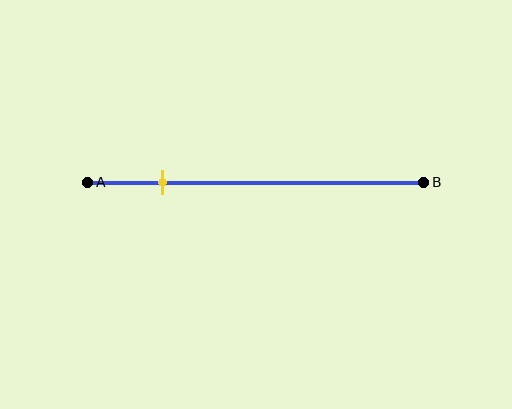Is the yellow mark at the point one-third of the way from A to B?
No, the mark is at about 20% from A, not at the 33% one-third point.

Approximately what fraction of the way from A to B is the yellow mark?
The yellow mark is approximately 20% of the way from A to B.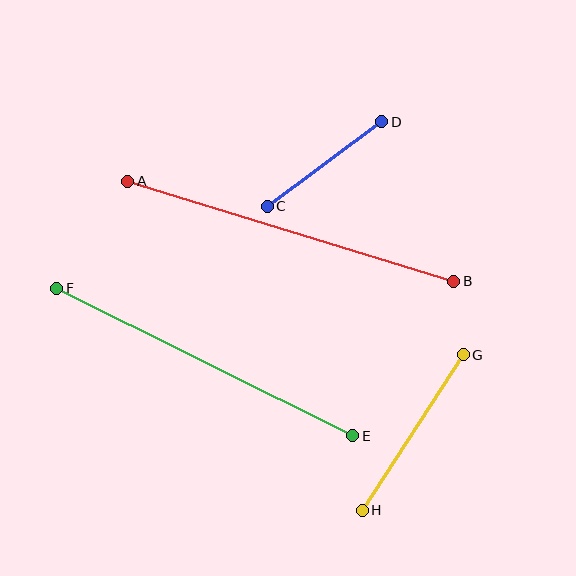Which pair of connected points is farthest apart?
Points A and B are farthest apart.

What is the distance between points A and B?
The distance is approximately 341 pixels.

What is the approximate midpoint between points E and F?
The midpoint is at approximately (205, 362) pixels.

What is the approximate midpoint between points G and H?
The midpoint is at approximately (413, 432) pixels.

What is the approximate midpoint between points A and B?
The midpoint is at approximately (291, 231) pixels.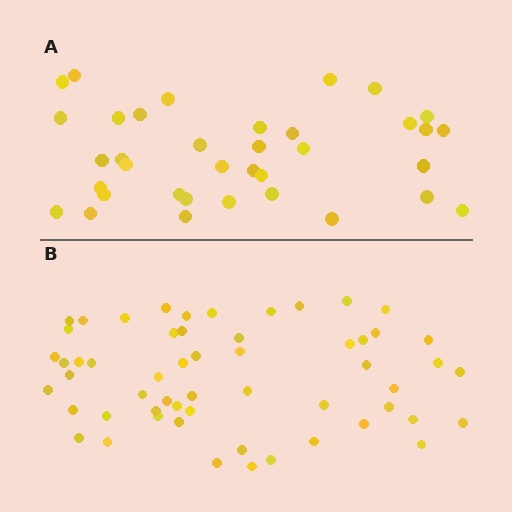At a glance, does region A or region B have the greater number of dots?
Region B (the bottom region) has more dots.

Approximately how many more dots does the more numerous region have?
Region B has approximately 20 more dots than region A.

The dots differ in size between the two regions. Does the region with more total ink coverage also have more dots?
No. Region A has more total ink coverage because its dots are larger, but region B actually contains more individual dots. Total area can be misleading — the number of items is what matters here.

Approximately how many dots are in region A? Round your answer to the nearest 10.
About 40 dots. (The exact count is 36, which rounds to 40.)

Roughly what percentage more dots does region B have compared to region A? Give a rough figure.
About 55% more.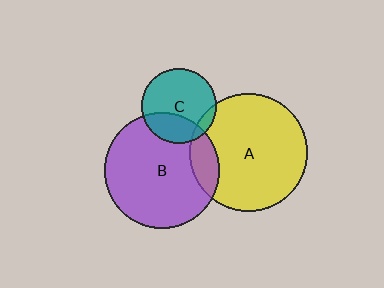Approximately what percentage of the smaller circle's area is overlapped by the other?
Approximately 10%.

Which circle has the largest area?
Circle A (yellow).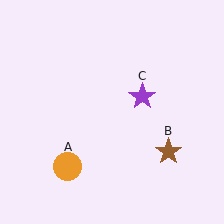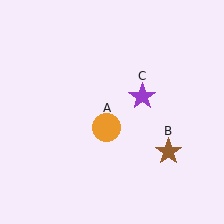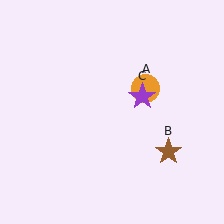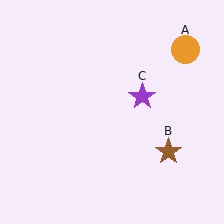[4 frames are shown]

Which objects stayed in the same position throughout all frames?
Brown star (object B) and purple star (object C) remained stationary.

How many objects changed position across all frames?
1 object changed position: orange circle (object A).